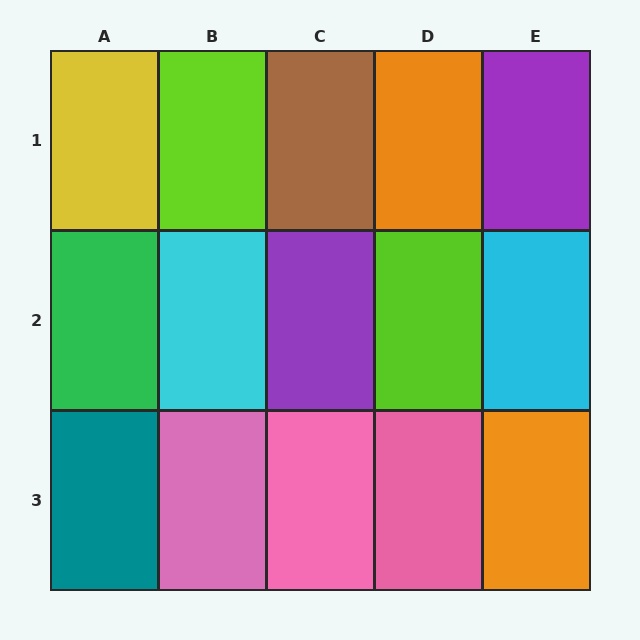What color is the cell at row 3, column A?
Teal.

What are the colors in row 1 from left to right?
Yellow, lime, brown, orange, purple.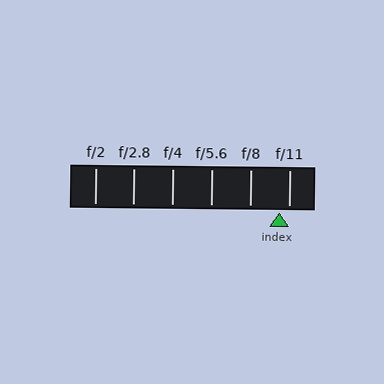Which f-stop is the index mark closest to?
The index mark is closest to f/11.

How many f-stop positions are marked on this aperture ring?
There are 6 f-stop positions marked.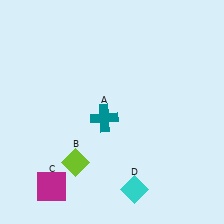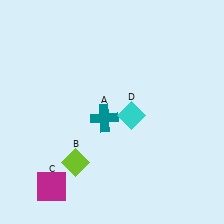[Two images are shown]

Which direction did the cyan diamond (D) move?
The cyan diamond (D) moved up.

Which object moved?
The cyan diamond (D) moved up.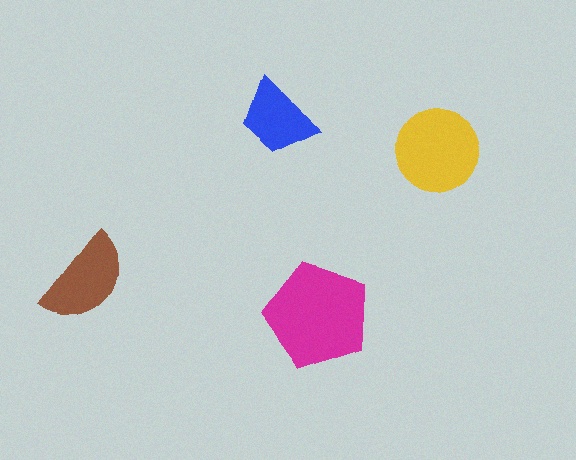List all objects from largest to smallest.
The magenta pentagon, the yellow circle, the brown semicircle, the blue trapezoid.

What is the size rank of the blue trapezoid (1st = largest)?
4th.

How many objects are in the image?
There are 4 objects in the image.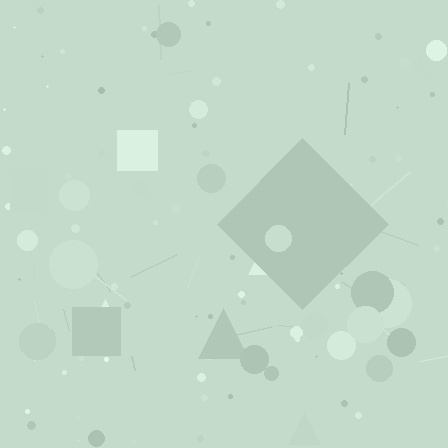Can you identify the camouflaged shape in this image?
The camouflaged shape is a diamond.